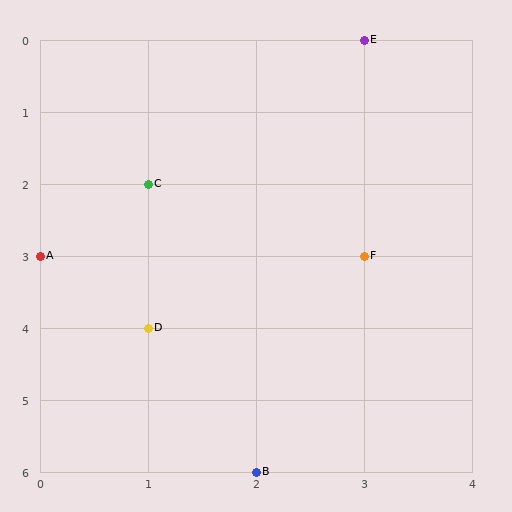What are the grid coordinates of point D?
Point D is at grid coordinates (1, 4).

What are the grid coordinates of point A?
Point A is at grid coordinates (0, 3).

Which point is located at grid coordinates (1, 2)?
Point C is at (1, 2).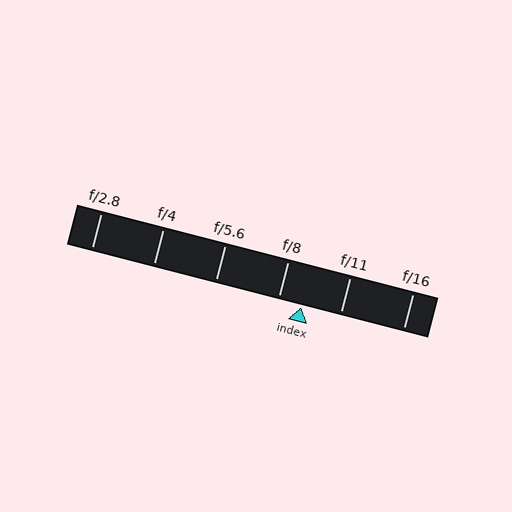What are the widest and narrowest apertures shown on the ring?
The widest aperture shown is f/2.8 and the narrowest is f/16.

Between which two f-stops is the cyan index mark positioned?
The index mark is between f/8 and f/11.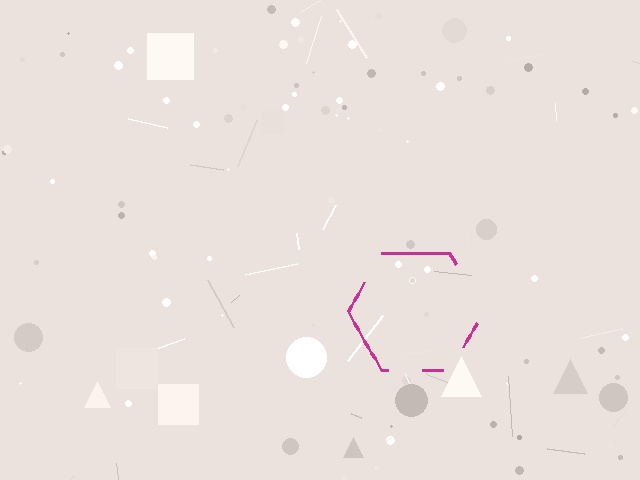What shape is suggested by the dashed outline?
The dashed outline suggests a hexagon.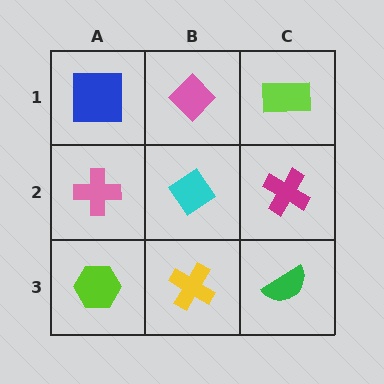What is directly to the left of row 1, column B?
A blue square.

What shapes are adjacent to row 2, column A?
A blue square (row 1, column A), a lime hexagon (row 3, column A), a cyan diamond (row 2, column B).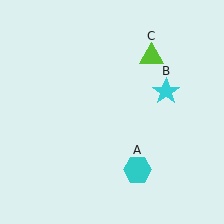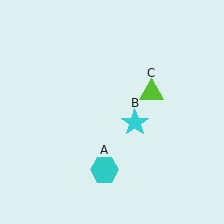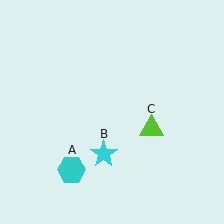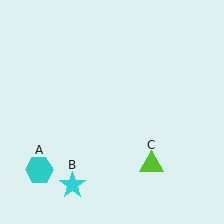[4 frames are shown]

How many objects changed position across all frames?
3 objects changed position: cyan hexagon (object A), cyan star (object B), lime triangle (object C).